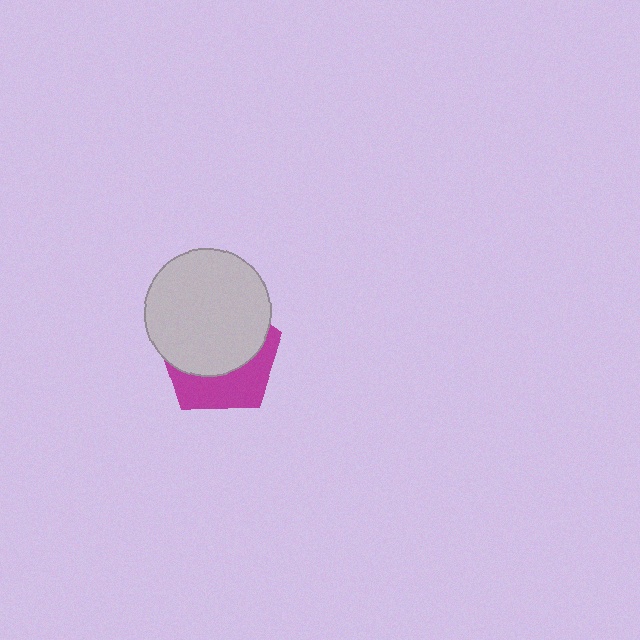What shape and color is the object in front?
The object in front is a light gray circle.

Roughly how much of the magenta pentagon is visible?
A small part of it is visible (roughly 39%).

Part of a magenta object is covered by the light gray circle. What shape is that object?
It is a pentagon.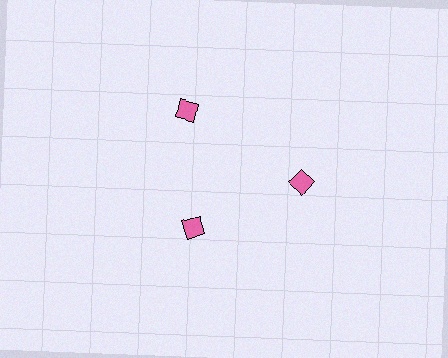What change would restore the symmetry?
The symmetry would be restored by moving it outward, back onto the ring so that all 3 diamonds sit at equal angles and equal distance from the center.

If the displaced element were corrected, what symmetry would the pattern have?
It would have 3-fold rotational symmetry — the pattern would map onto itself every 120 degrees.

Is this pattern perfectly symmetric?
No. The 3 pink diamonds are arranged in a ring, but one element near the 7 o'clock position is pulled inward toward the center, breaking the 3-fold rotational symmetry.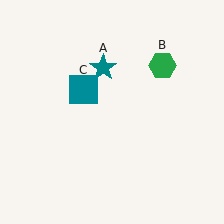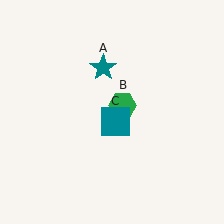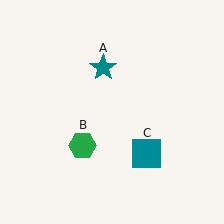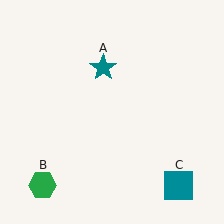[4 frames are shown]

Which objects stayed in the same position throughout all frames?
Teal star (object A) remained stationary.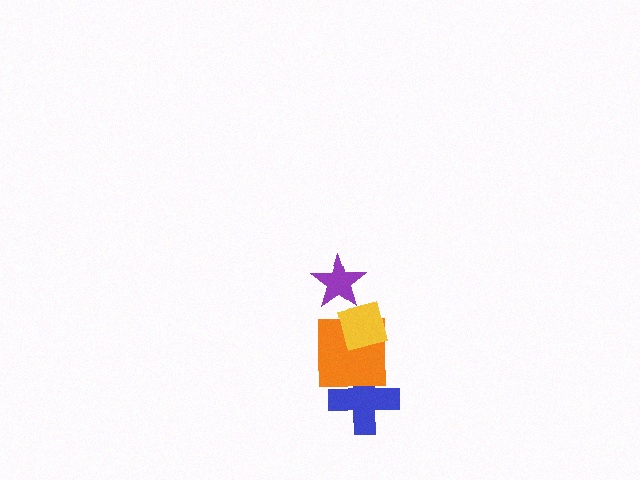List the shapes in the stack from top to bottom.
From top to bottom: the purple star, the yellow square, the orange square, the blue cross.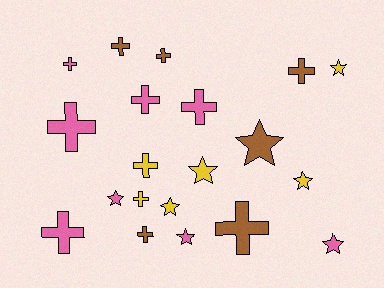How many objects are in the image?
There are 20 objects.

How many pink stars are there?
There are 3 pink stars.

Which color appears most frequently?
Pink, with 8 objects.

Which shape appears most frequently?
Cross, with 12 objects.